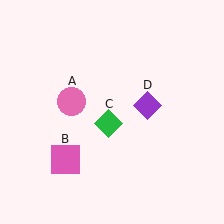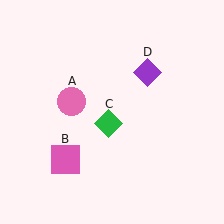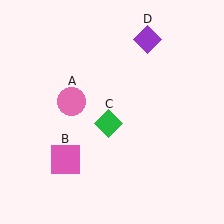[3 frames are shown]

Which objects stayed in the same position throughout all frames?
Pink circle (object A) and pink square (object B) and green diamond (object C) remained stationary.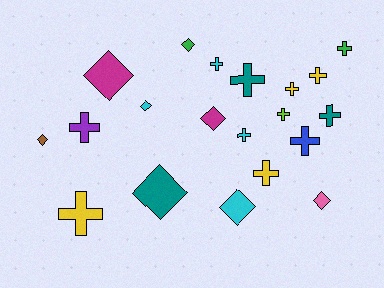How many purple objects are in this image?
There is 1 purple object.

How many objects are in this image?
There are 20 objects.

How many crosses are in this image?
There are 12 crosses.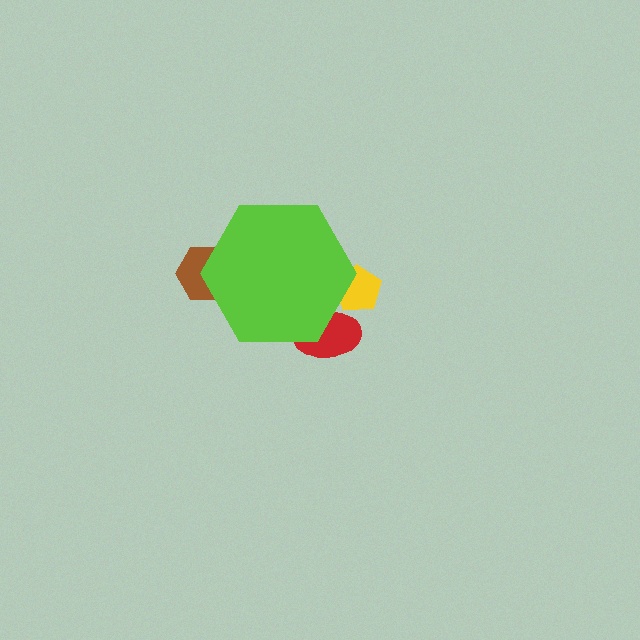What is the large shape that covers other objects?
A lime hexagon.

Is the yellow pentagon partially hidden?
Yes, the yellow pentagon is partially hidden behind the lime hexagon.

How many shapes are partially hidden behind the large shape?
3 shapes are partially hidden.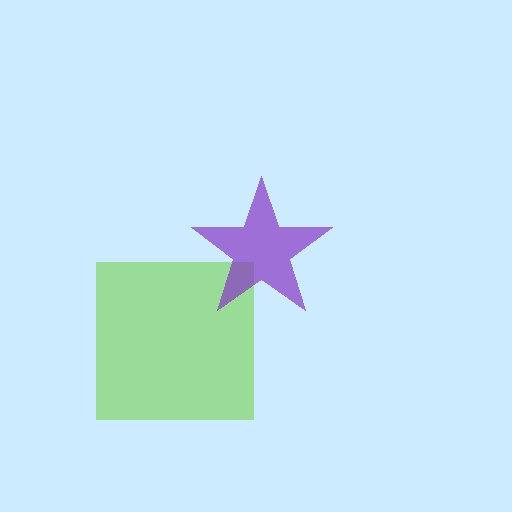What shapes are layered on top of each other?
The layered shapes are: a lime square, a purple star.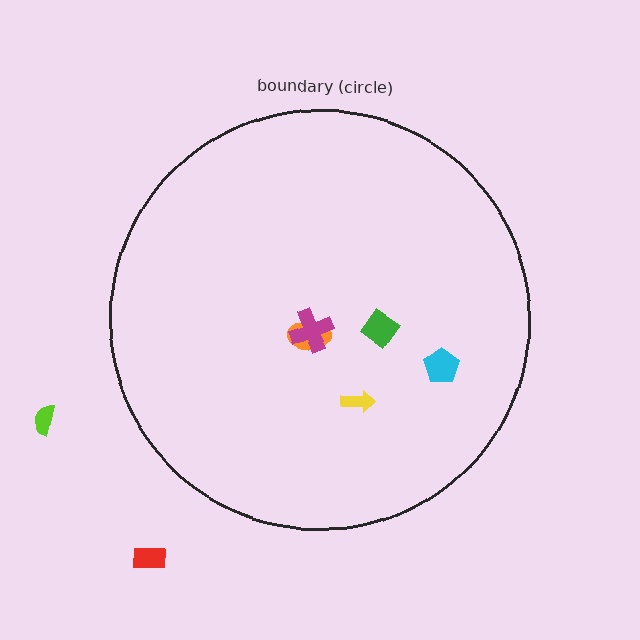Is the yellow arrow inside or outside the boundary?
Inside.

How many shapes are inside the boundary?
5 inside, 2 outside.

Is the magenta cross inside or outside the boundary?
Inside.